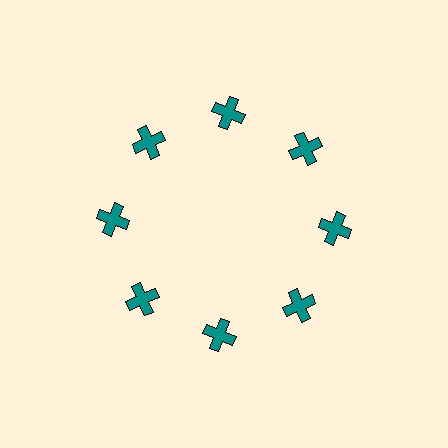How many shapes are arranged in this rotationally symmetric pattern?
There are 8 shapes, arranged in 8 groups of 1.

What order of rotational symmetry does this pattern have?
This pattern has 8-fold rotational symmetry.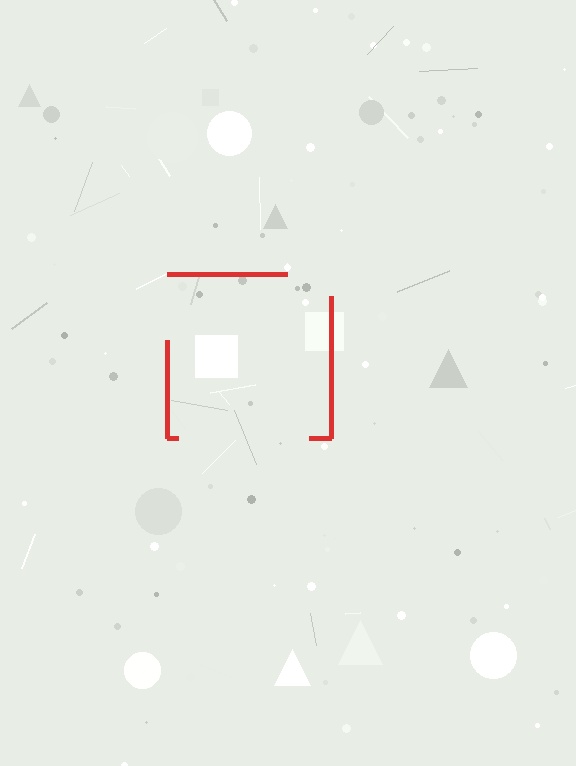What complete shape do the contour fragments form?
The contour fragments form a square.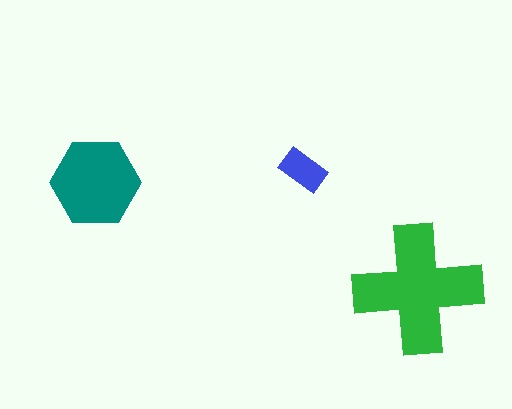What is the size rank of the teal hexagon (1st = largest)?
2nd.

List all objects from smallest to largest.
The blue rectangle, the teal hexagon, the green cross.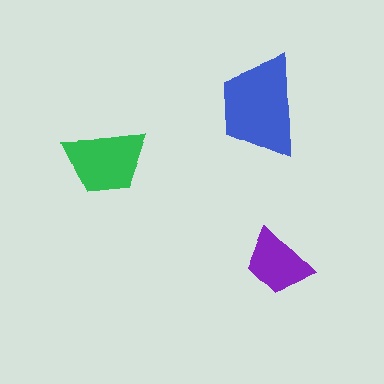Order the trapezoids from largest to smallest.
the blue one, the green one, the purple one.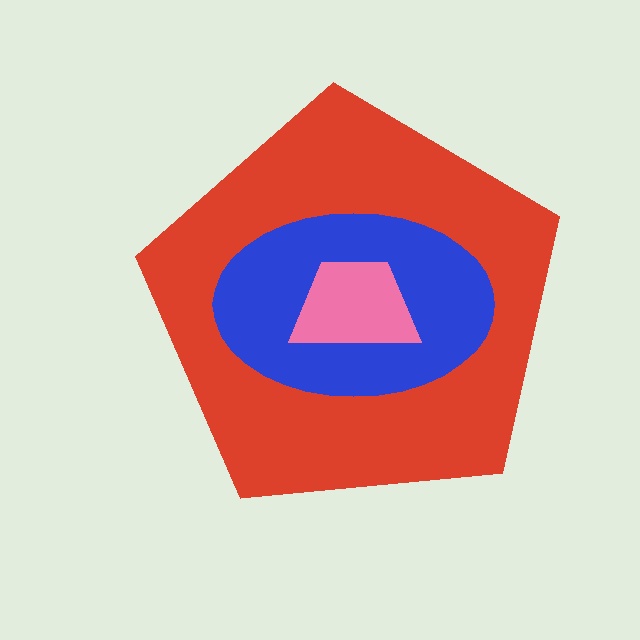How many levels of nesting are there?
3.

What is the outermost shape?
The red pentagon.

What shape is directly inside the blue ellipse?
The pink trapezoid.